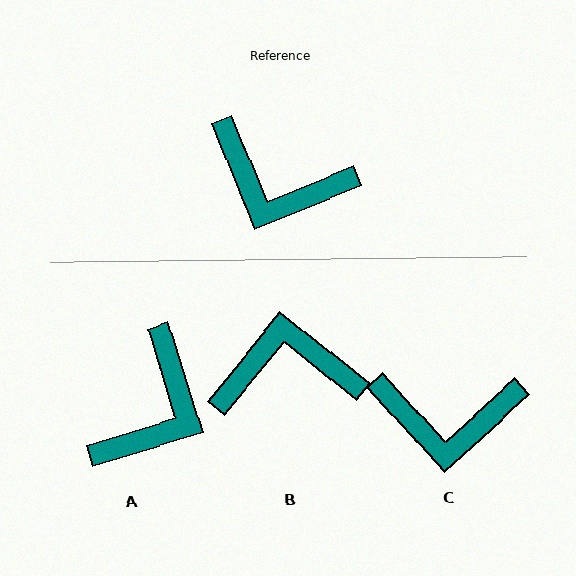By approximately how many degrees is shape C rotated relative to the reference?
Approximately 20 degrees counter-clockwise.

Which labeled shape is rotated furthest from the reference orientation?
B, about 151 degrees away.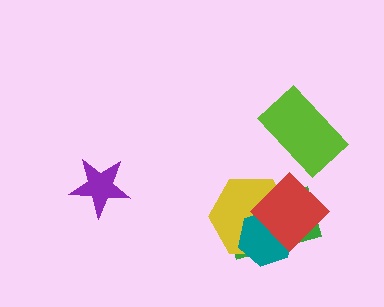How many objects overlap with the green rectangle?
3 objects overlap with the green rectangle.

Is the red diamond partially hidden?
No, no other shape covers it.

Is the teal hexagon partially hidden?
Yes, it is partially covered by another shape.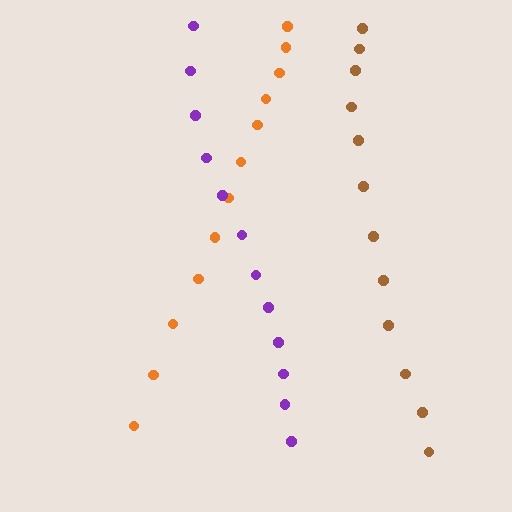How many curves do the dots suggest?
There are 3 distinct paths.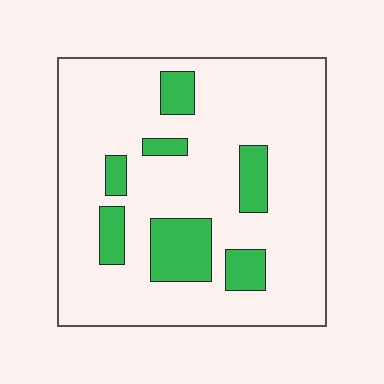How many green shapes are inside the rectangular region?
7.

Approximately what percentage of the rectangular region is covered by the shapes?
Approximately 15%.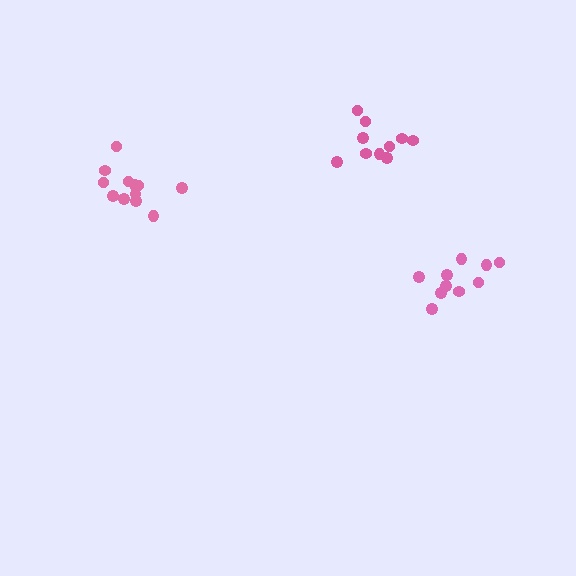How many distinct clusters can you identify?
There are 3 distinct clusters.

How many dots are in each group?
Group 1: 12 dots, Group 2: 10 dots, Group 3: 10 dots (32 total).